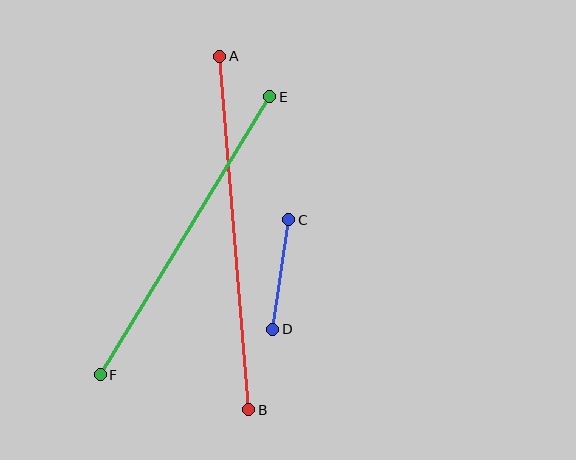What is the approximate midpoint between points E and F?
The midpoint is at approximately (185, 236) pixels.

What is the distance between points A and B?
The distance is approximately 354 pixels.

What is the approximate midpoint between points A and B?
The midpoint is at approximately (234, 233) pixels.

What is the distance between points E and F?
The distance is approximately 326 pixels.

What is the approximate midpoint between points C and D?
The midpoint is at approximately (281, 275) pixels.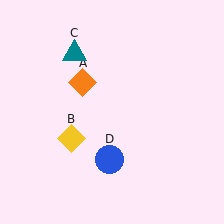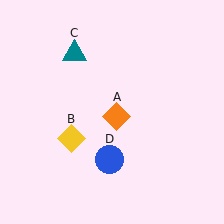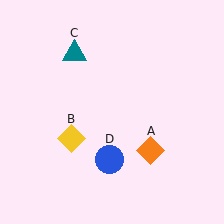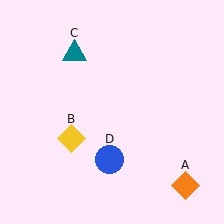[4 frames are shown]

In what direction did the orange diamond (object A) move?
The orange diamond (object A) moved down and to the right.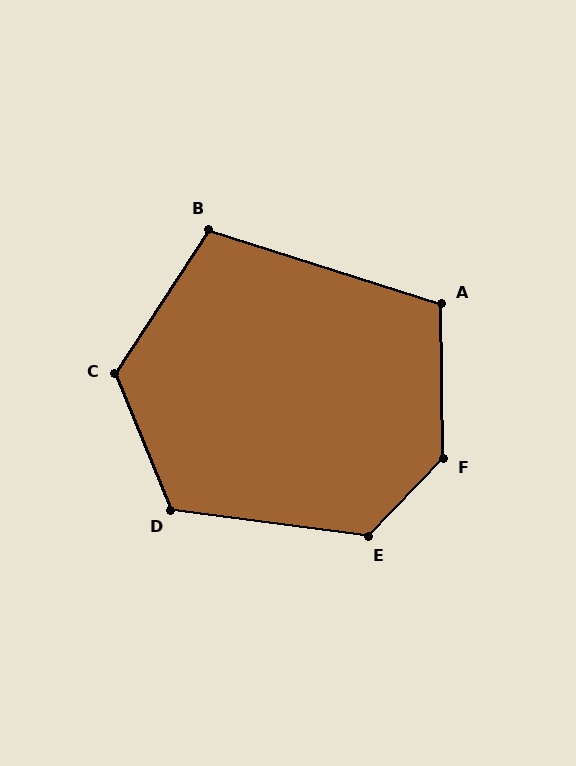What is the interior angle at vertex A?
Approximately 108 degrees (obtuse).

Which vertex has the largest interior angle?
F, at approximately 135 degrees.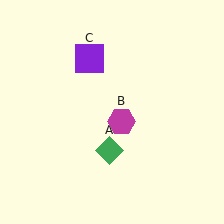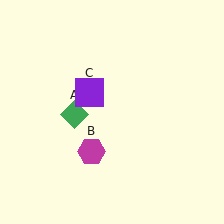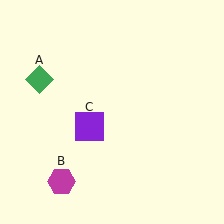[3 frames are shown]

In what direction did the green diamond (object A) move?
The green diamond (object A) moved up and to the left.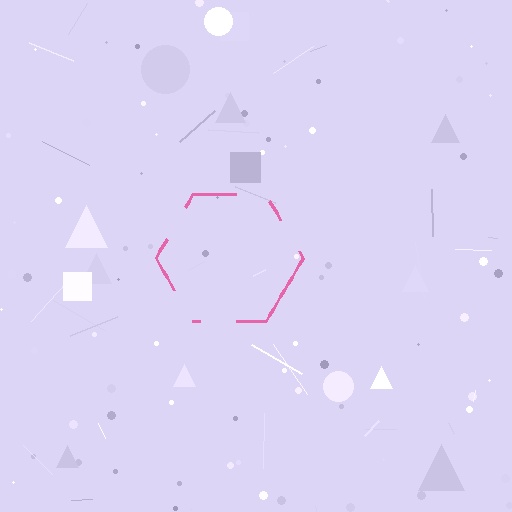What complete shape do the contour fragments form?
The contour fragments form a hexagon.